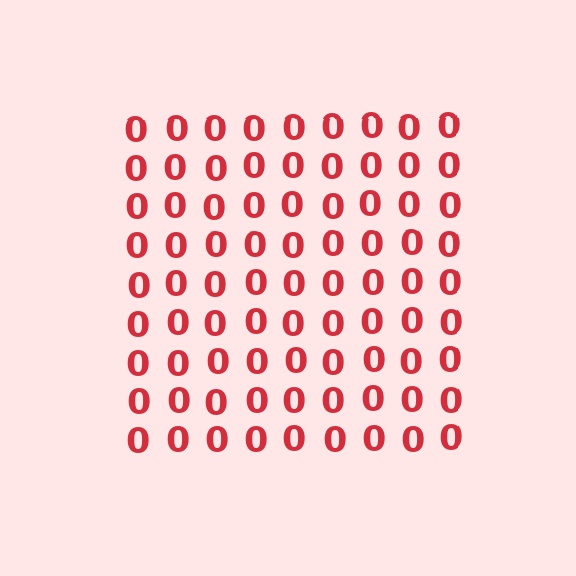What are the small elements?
The small elements are digit 0's.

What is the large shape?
The large shape is a square.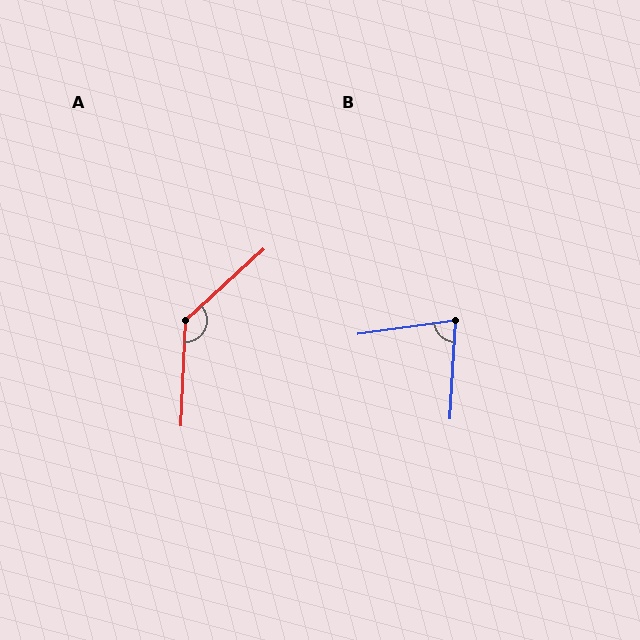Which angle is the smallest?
B, at approximately 79 degrees.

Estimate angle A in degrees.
Approximately 135 degrees.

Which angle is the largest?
A, at approximately 135 degrees.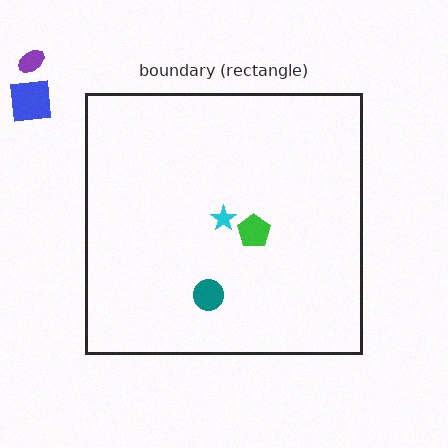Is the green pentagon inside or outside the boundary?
Inside.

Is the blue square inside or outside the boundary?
Outside.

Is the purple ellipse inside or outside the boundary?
Outside.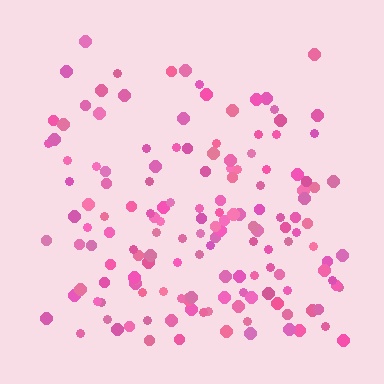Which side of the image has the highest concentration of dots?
The bottom.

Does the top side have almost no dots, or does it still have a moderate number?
Still a moderate number, just noticeably fewer than the bottom.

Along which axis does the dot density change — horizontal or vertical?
Vertical.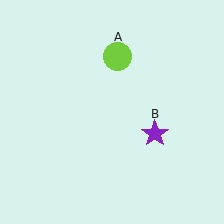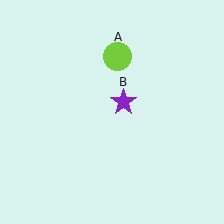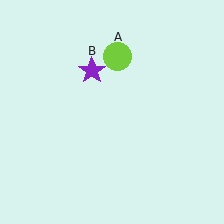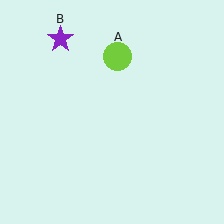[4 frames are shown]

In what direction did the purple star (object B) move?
The purple star (object B) moved up and to the left.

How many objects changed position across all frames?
1 object changed position: purple star (object B).